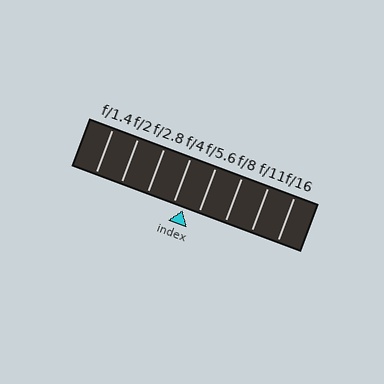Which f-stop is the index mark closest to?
The index mark is closest to f/4.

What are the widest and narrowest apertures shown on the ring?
The widest aperture shown is f/1.4 and the narrowest is f/16.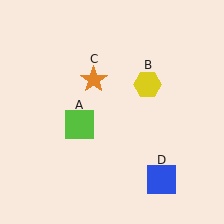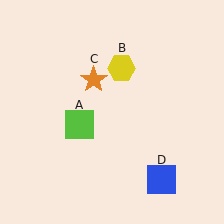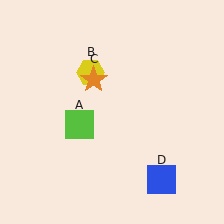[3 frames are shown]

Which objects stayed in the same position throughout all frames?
Lime square (object A) and orange star (object C) and blue square (object D) remained stationary.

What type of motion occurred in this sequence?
The yellow hexagon (object B) rotated counterclockwise around the center of the scene.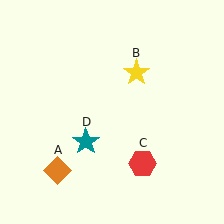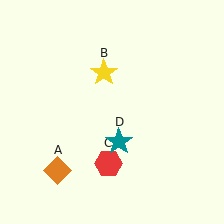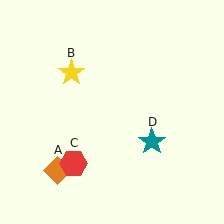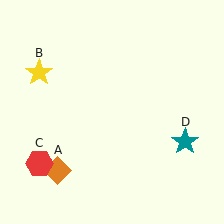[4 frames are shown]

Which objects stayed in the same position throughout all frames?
Orange diamond (object A) remained stationary.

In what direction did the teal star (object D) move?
The teal star (object D) moved right.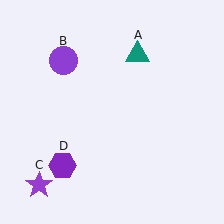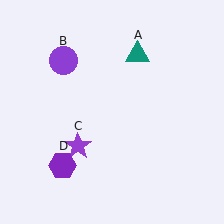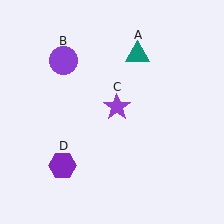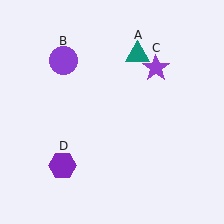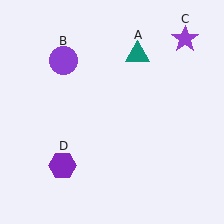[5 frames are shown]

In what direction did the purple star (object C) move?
The purple star (object C) moved up and to the right.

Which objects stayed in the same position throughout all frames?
Teal triangle (object A) and purple circle (object B) and purple hexagon (object D) remained stationary.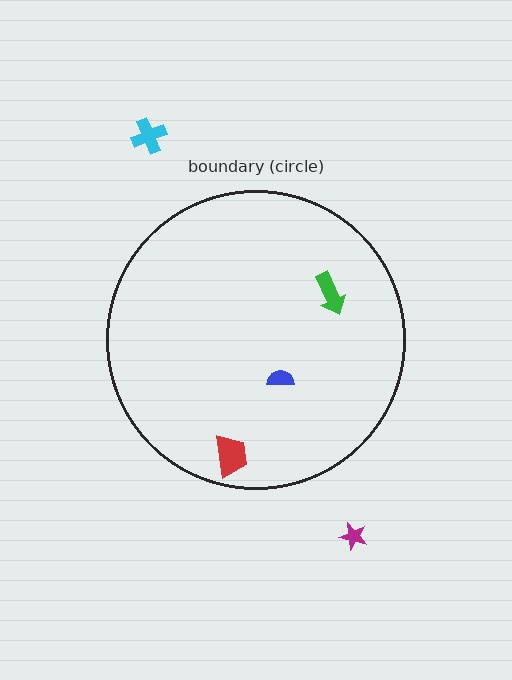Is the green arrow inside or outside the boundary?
Inside.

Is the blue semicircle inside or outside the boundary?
Inside.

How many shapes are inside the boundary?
3 inside, 2 outside.